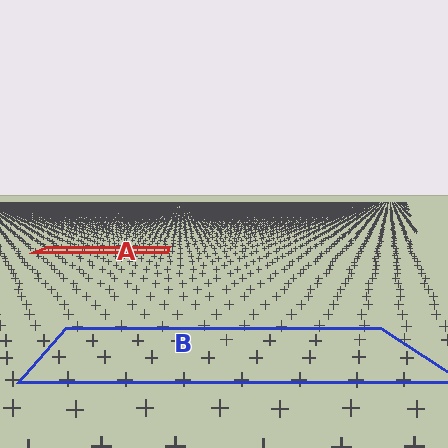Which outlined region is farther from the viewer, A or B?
Region A is farther from the viewer — the texture elements inside it appear smaller and more densely packed.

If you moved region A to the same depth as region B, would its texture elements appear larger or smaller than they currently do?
They would appear larger. At a closer depth, the same texture elements are projected at a bigger on-screen size.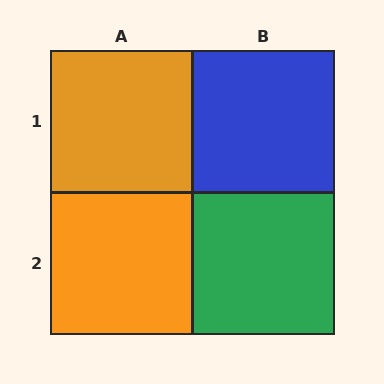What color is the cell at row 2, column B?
Green.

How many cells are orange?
2 cells are orange.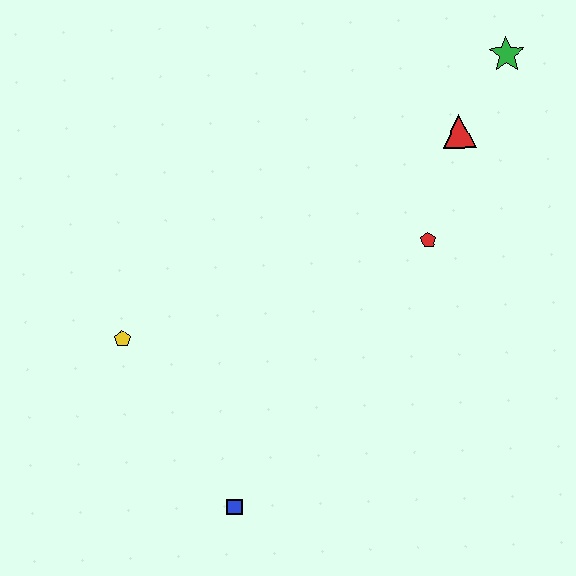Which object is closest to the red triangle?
The green star is closest to the red triangle.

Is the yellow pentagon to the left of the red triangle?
Yes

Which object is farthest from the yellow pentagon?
The green star is farthest from the yellow pentagon.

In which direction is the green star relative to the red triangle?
The green star is above the red triangle.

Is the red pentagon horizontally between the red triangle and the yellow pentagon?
Yes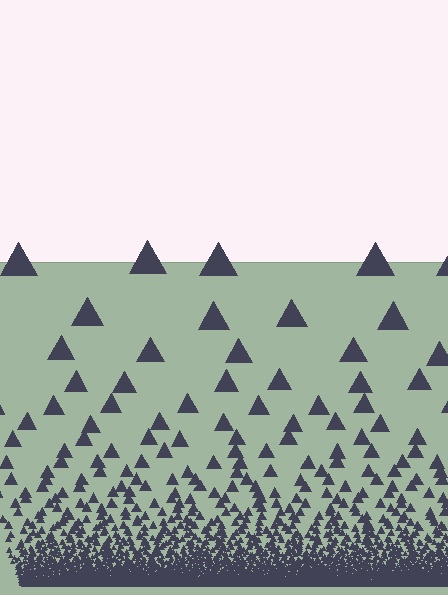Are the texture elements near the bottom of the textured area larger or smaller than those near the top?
Smaller. The gradient is inverted — elements near the bottom are smaller and denser.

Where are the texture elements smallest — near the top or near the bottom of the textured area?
Near the bottom.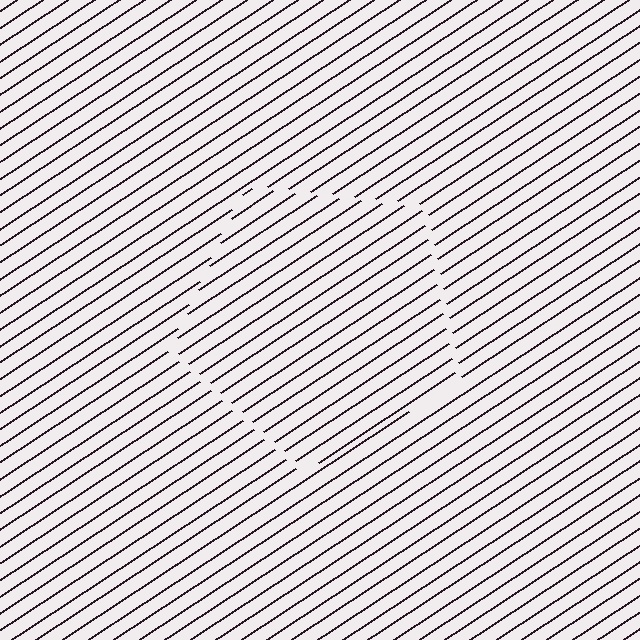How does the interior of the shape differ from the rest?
The interior of the shape contains the same grating, shifted by half a period — the contour is defined by the phase discontinuity where line-ends from the inner and outer gratings abut.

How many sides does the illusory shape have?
5 sides — the line-ends trace a pentagon.